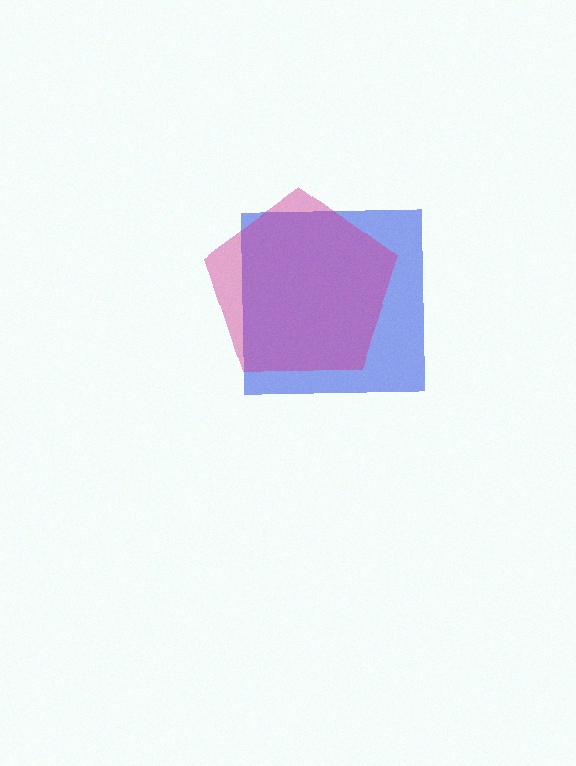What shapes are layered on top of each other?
The layered shapes are: a blue square, a magenta pentagon.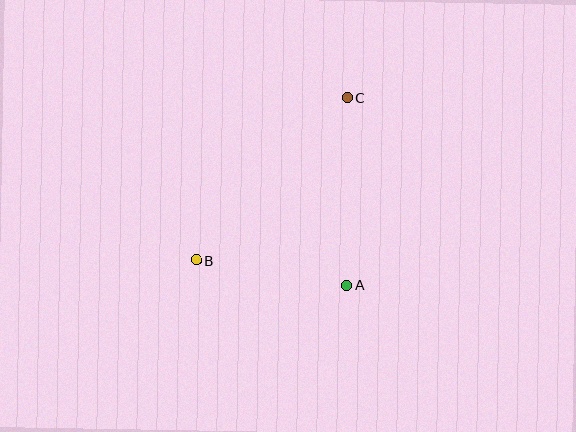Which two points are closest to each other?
Points A and B are closest to each other.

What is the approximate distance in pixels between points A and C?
The distance between A and C is approximately 188 pixels.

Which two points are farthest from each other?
Points B and C are farthest from each other.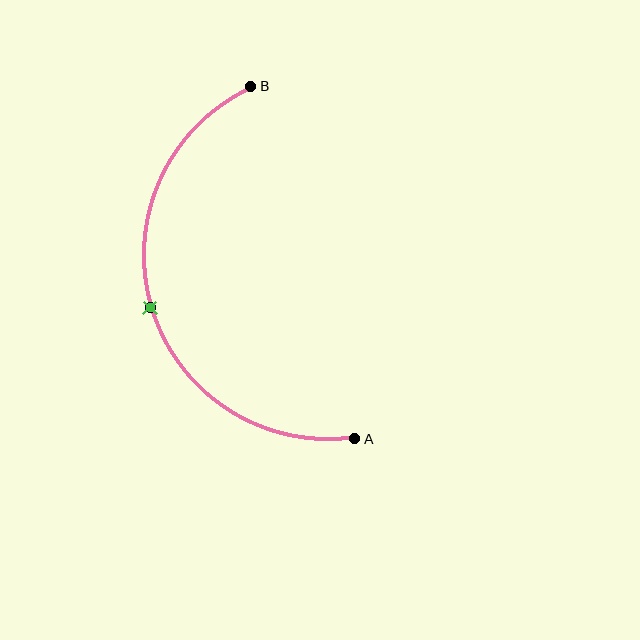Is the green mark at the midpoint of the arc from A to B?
Yes. The green mark lies on the arc at equal arc-length from both A and B — it is the arc midpoint.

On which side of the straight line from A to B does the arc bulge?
The arc bulges to the left of the straight line connecting A and B.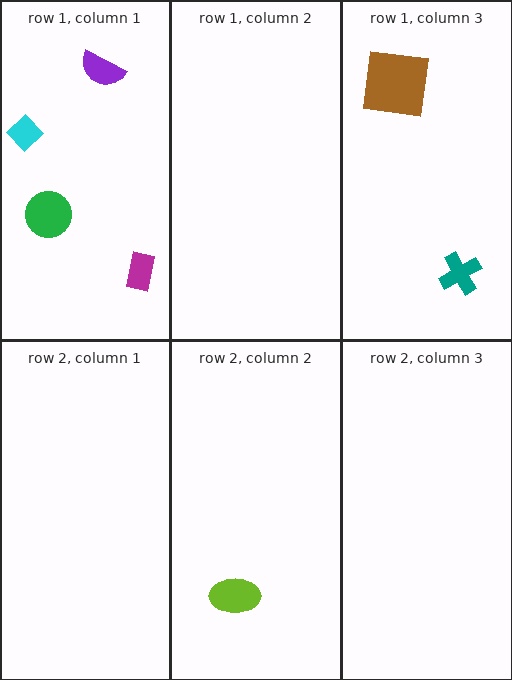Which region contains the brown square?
The row 1, column 3 region.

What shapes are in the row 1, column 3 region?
The brown square, the teal cross.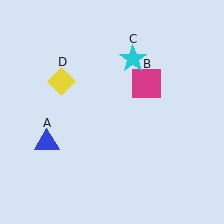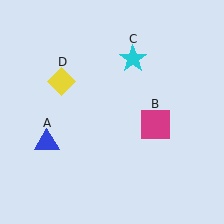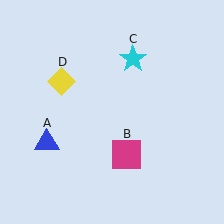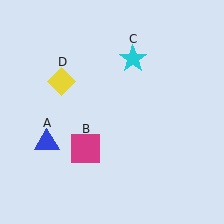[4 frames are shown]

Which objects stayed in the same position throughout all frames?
Blue triangle (object A) and cyan star (object C) and yellow diamond (object D) remained stationary.